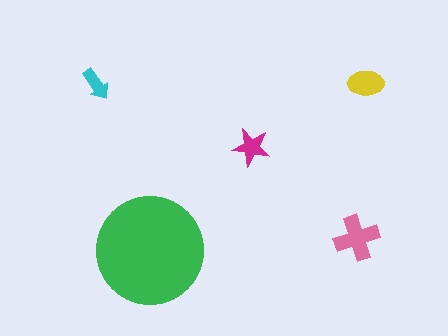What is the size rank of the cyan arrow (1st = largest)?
5th.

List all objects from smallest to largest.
The cyan arrow, the magenta star, the yellow ellipse, the pink cross, the green circle.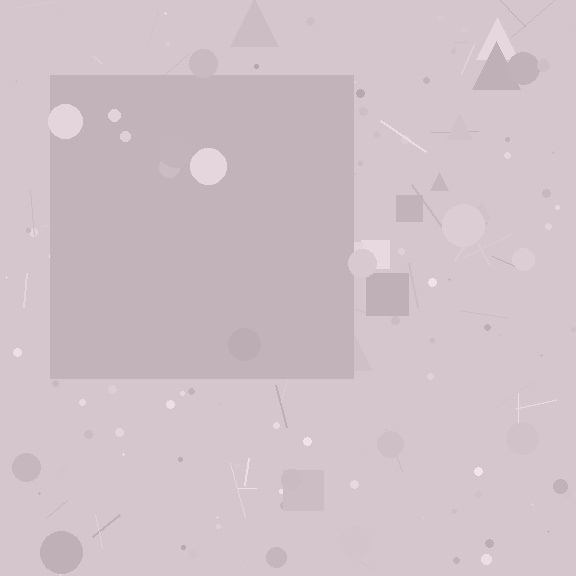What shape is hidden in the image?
A square is hidden in the image.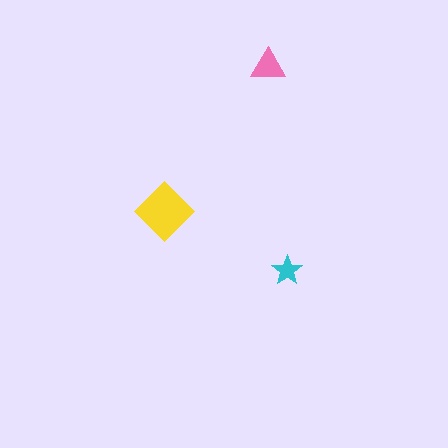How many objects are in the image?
There are 3 objects in the image.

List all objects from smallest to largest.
The cyan star, the pink triangle, the yellow diamond.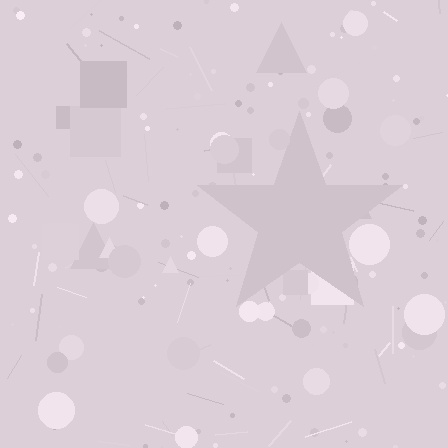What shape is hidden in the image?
A star is hidden in the image.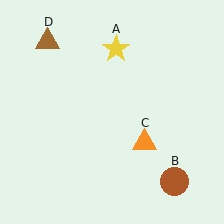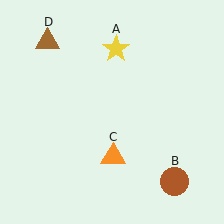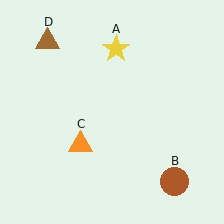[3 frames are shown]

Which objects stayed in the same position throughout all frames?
Yellow star (object A) and brown circle (object B) and brown triangle (object D) remained stationary.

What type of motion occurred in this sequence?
The orange triangle (object C) rotated clockwise around the center of the scene.